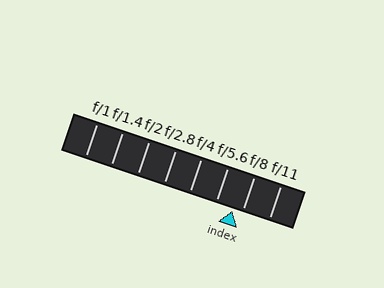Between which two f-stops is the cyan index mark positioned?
The index mark is between f/5.6 and f/8.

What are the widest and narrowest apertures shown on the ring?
The widest aperture shown is f/1 and the narrowest is f/11.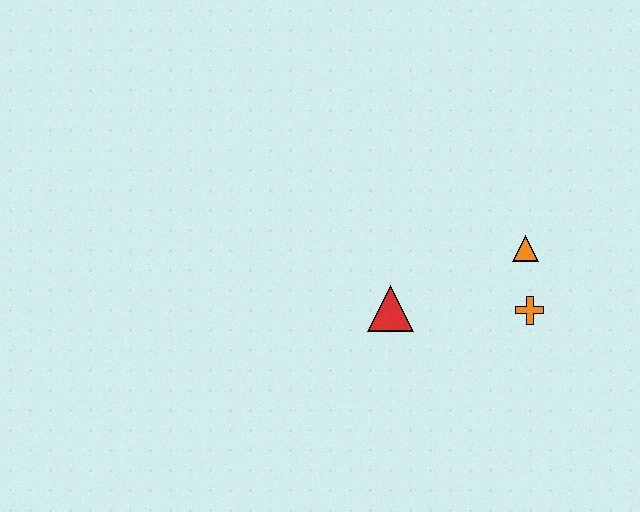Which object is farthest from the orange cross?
The red triangle is farthest from the orange cross.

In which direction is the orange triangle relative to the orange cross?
The orange triangle is above the orange cross.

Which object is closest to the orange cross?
The orange triangle is closest to the orange cross.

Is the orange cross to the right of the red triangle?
Yes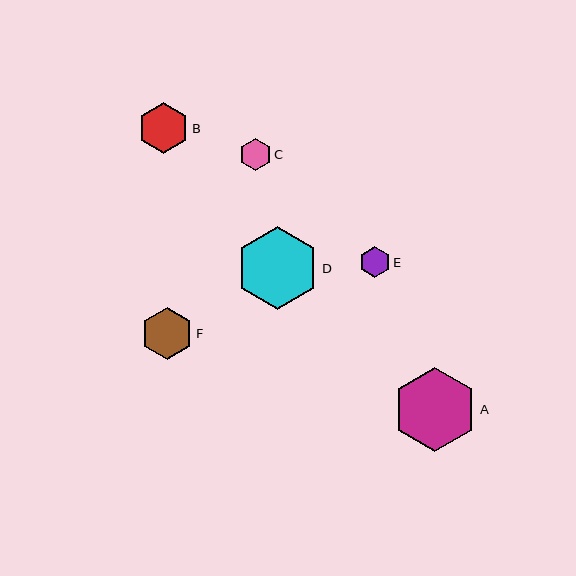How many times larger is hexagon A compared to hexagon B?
Hexagon A is approximately 1.7 times the size of hexagon B.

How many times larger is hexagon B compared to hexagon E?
Hexagon B is approximately 1.6 times the size of hexagon E.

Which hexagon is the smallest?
Hexagon E is the smallest with a size of approximately 31 pixels.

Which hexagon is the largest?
Hexagon A is the largest with a size of approximately 84 pixels.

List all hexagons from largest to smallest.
From largest to smallest: A, D, F, B, C, E.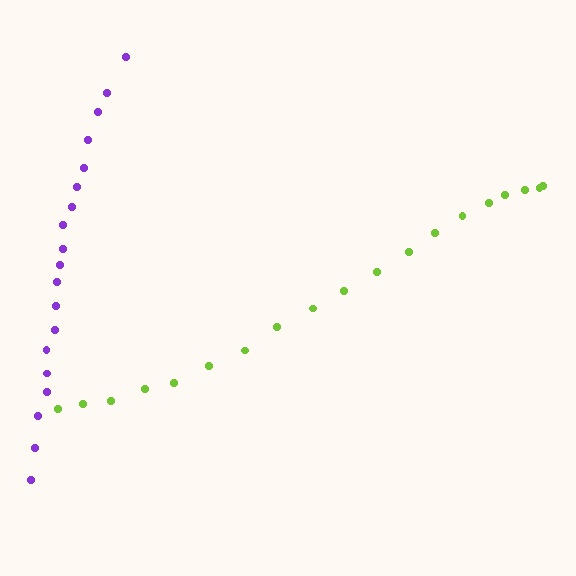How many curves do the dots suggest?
There are 2 distinct paths.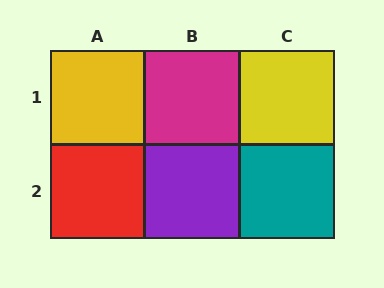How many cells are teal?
1 cell is teal.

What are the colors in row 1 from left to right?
Yellow, magenta, yellow.